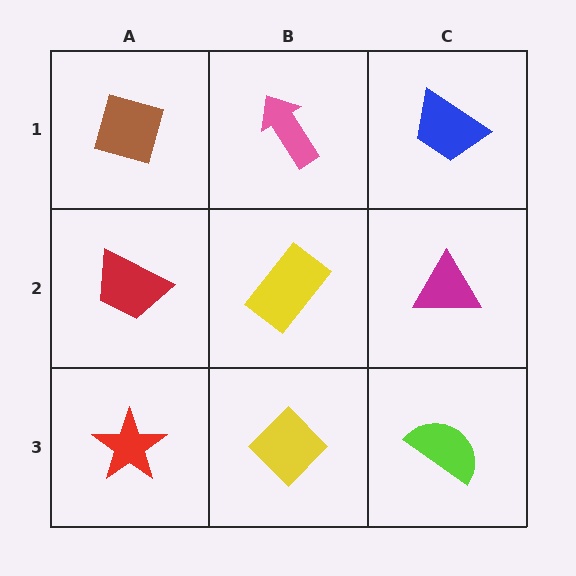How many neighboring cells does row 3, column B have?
3.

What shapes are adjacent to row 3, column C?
A magenta triangle (row 2, column C), a yellow diamond (row 3, column B).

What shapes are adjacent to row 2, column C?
A blue trapezoid (row 1, column C), a lime semicircle (row 3, column C), a yellow rectangle (row 2, column B).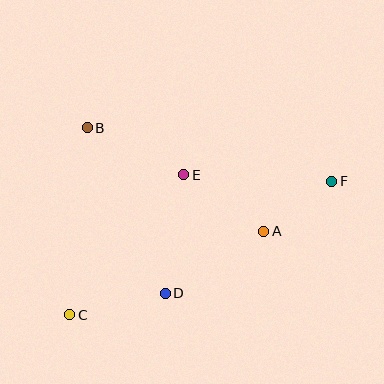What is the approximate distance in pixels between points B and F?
The distance between B and F is approximately 250 pixels.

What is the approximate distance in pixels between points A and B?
The distance between A and B is approximately 205 pixels.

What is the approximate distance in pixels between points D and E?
The distance between D and E is approximately 120 pixels.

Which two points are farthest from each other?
Points C and F are farthest from each other.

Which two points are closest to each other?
Points A and F are closest to each other.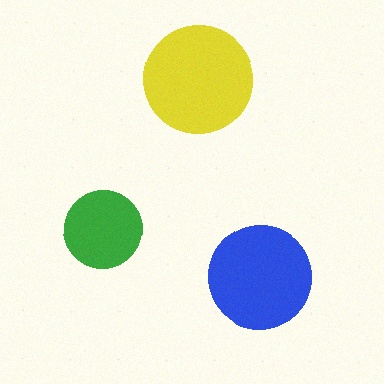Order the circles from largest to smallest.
the yellow one, the blue one, the green one.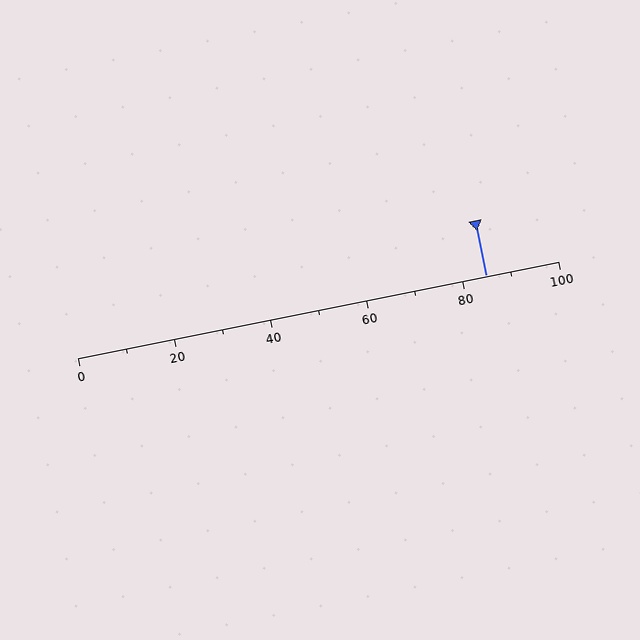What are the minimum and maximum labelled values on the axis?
The axis runs from 0 to 100.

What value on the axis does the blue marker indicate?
The marker indicates approximately 85.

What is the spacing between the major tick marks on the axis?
The major ticks are spaced 20 apart.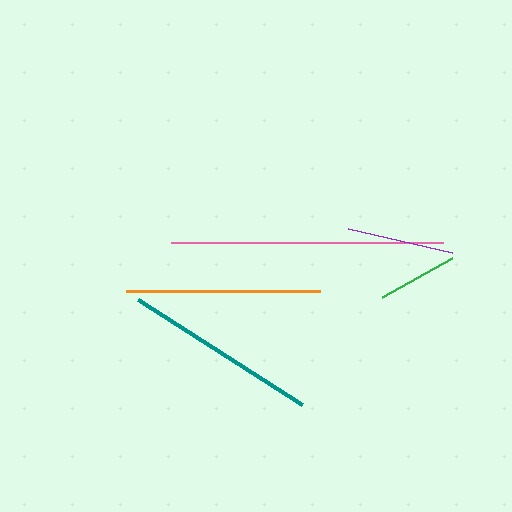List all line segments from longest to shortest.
From longest to shortest: pink, teal, orange, purple, green.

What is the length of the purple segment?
The purple segment is approximately 107 pixels long.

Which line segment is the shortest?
The green line is the shortest at approximately 79 pixels.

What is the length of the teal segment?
The teal segment is approximately 195 pixels long.